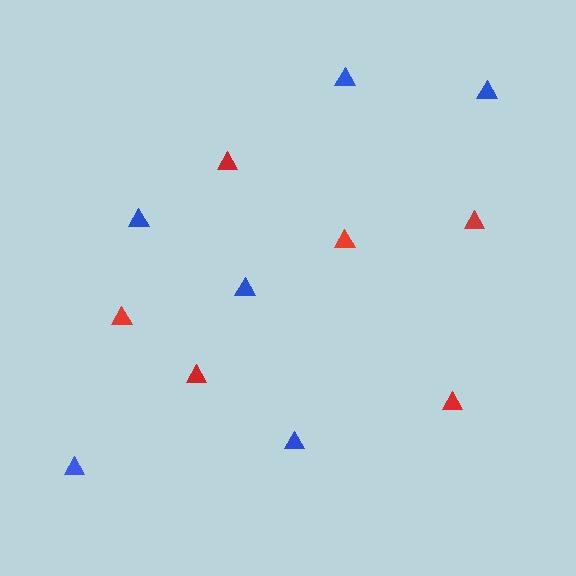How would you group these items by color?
There are 2 groups: one group of blue triangles (6) and one group of red triangles (6).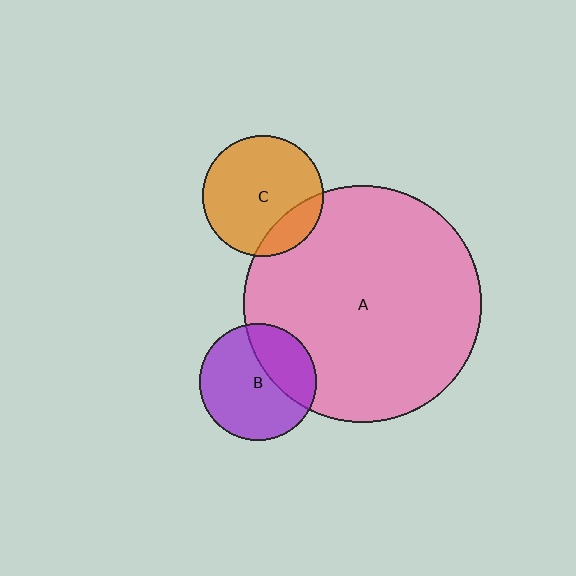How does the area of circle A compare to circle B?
Approximately 4.1 times.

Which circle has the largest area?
Circle A (pink).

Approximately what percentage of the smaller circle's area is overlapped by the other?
Approximately 20%.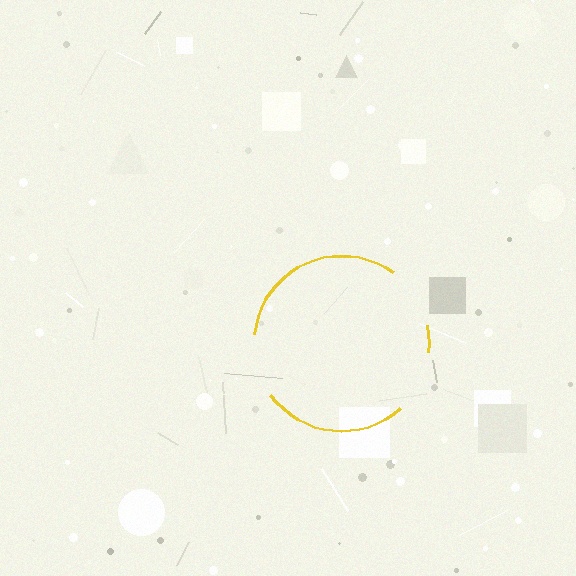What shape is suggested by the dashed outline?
The dashed outline suggests a circle.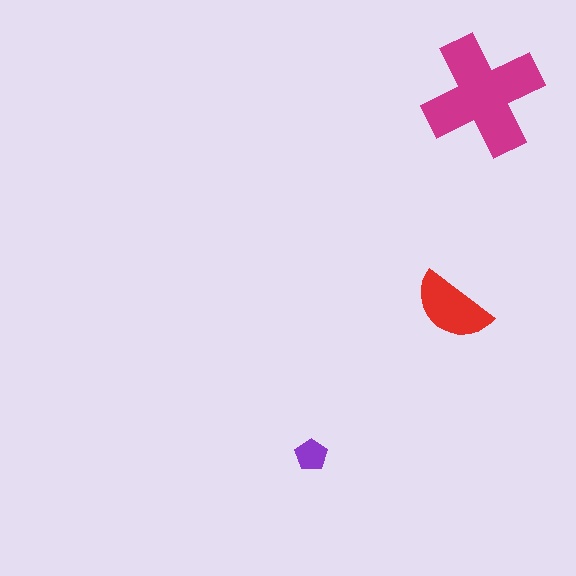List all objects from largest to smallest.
The magenta cross, the red semicircle, the purple pentagon.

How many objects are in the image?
There are 3 objects in the image.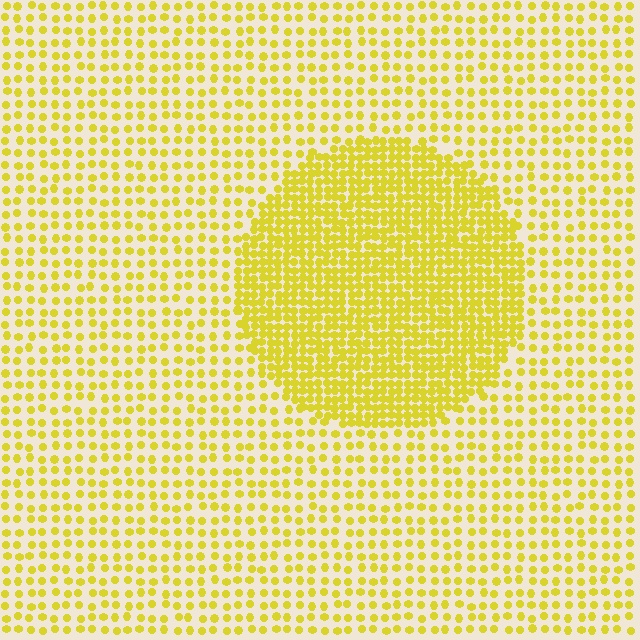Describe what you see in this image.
The image contains small yellow elements arranged at two different densities. A circle-shaped region is visible where the elements are more densely packed than the surrounding area.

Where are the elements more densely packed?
The elements are more densely packed inside the circle boundary.